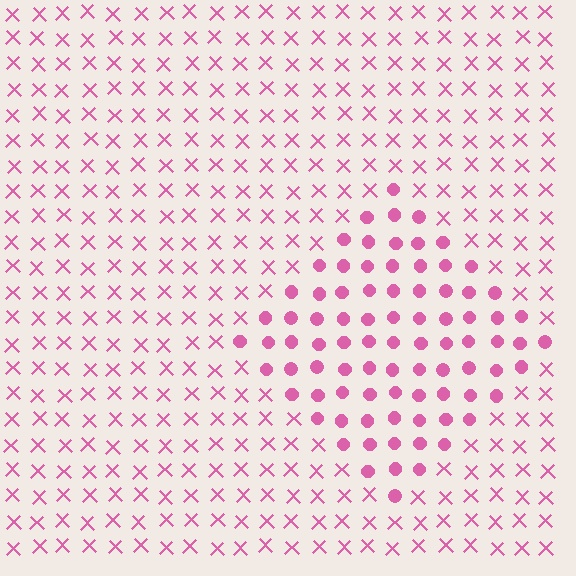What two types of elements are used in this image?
The image uses circles inside the diamond region and X marks outside it.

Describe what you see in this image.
The image is filled with small pink elements arranged in a uniform grid. A diamond-shaped region contains circles, while the surrounding area contains X marks. The boundary is defined purely by the change in element shape.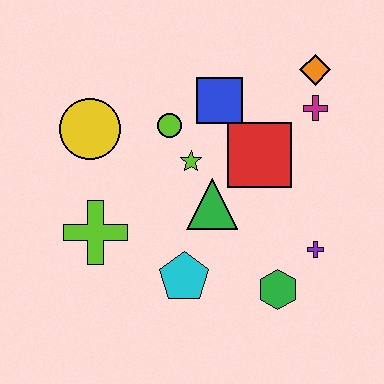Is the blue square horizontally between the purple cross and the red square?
No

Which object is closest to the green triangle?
The lime star is closest to the green triangle.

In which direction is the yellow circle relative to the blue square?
The yellow circle is to the left of the blue square.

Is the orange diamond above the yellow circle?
Yes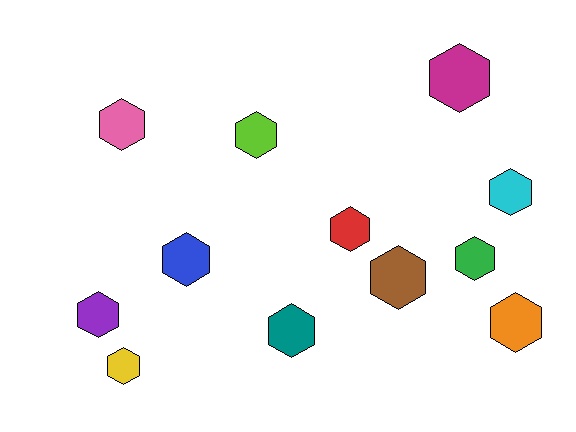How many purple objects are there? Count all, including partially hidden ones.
There is 1 purple object.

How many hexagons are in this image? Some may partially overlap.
There are 12 hexagons.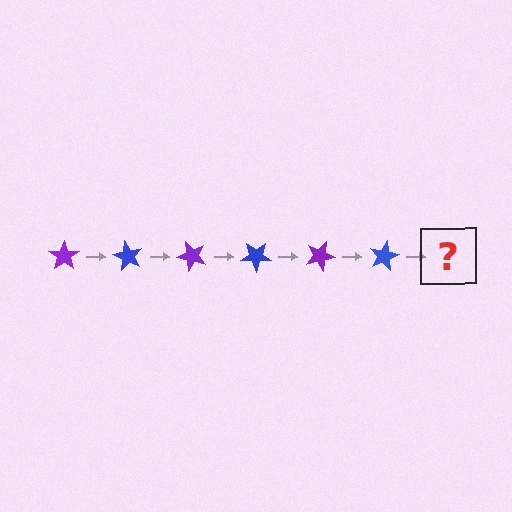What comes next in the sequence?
The next element should be a purple star, rotated 360 degrees from the start.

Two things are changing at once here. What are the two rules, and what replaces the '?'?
The two rules are that it rotates 60 degrees each step and the color cycles through purple and blue. The '?' should be a purple star, rotated 360 degrees from the start.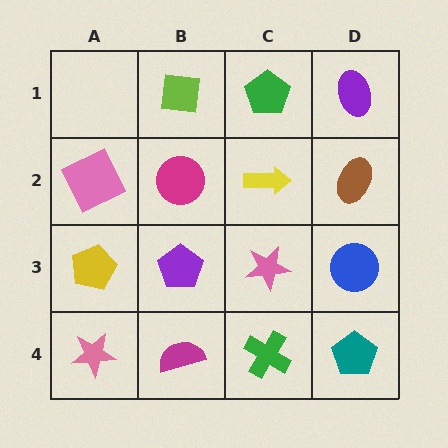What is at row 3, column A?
A yellow pentagon.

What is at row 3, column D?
A blue circle.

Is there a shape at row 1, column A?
No, that cell is empty.